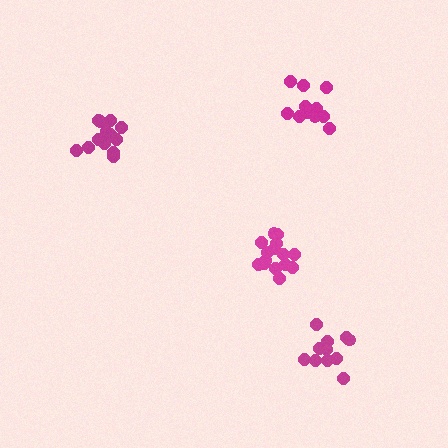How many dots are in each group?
Group 1: 15 dots, Group 2: 11 dots, Group 3: 11 dots, Group 4: 13 dots (50 total).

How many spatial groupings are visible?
There are 4 spatial groupings.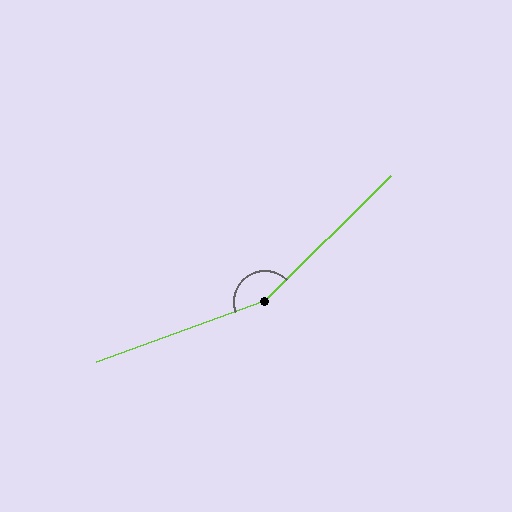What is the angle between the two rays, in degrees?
Approximately 155 degrees.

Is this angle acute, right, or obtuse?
It is obtuse.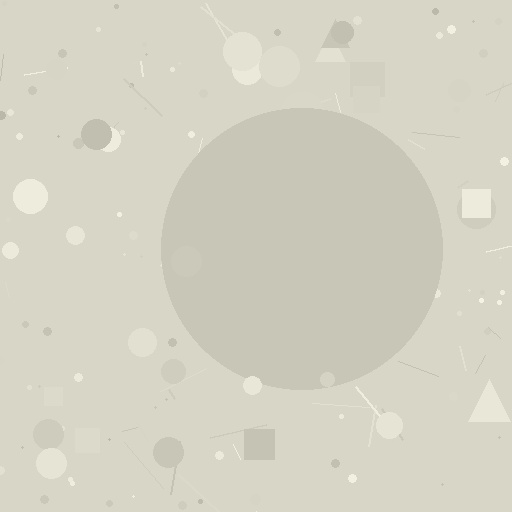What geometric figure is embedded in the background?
A circle is embedded in the background.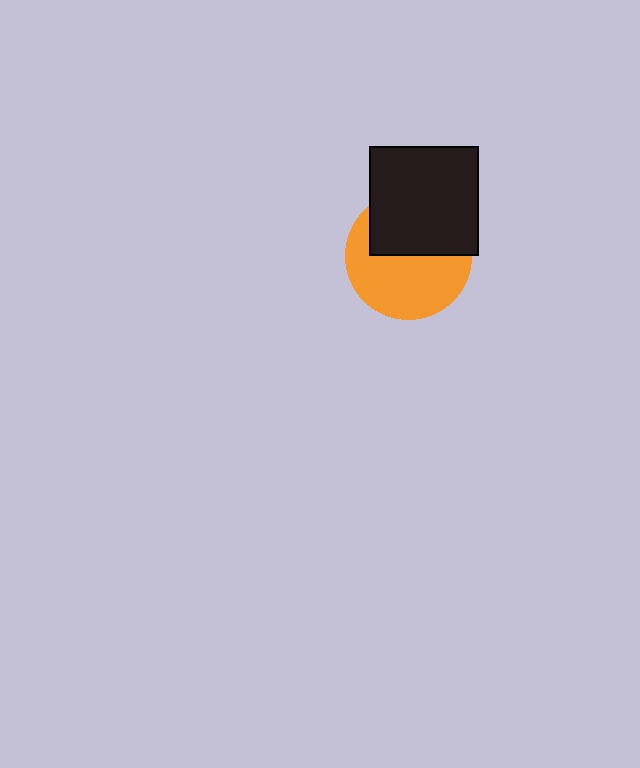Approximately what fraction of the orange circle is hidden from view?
Roughly 43% of the orange circle is hidden behind the black square.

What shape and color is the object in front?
The object in front is a black square.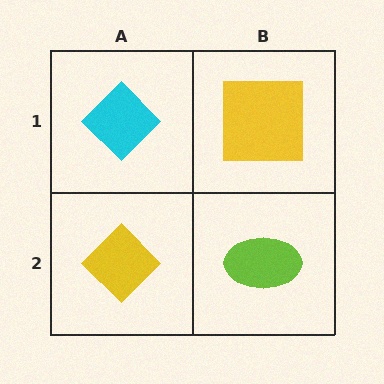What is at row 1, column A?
A cyan diamond.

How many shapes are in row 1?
2 shapes.